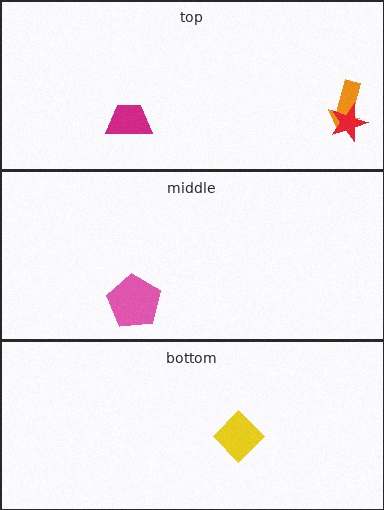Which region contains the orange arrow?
The top region.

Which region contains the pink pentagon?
The middle region.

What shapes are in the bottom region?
The yellow diamond.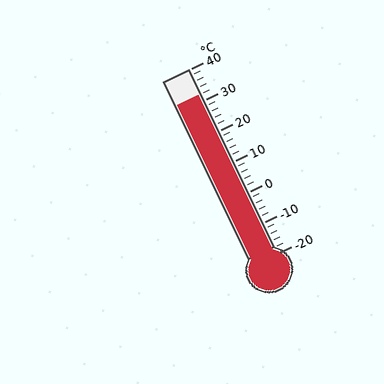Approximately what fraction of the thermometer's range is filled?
The thermometer is filled to approximately 85% of its range.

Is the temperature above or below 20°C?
The temperature is above 20°C.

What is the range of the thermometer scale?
The thermometer scale ranges from -20°C to 40°C.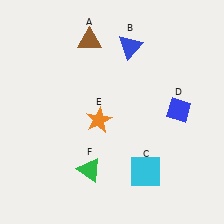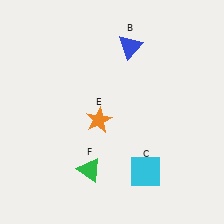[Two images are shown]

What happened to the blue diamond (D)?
The blue diamond (D) was removed in Image 2. It was in the top-right area of Image 1.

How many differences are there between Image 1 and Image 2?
There are 2 differences between the two images.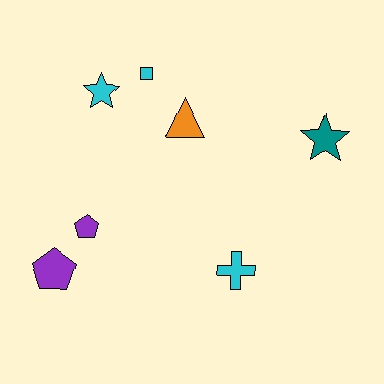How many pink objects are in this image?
There are no pink objects.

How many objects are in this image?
There are 7 objects.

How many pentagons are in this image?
There are 2 pentagons.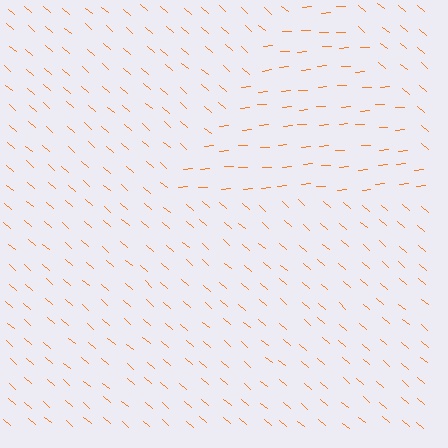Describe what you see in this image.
The image is filled with small orange line segments. A triangle region in the image has lines oriented differently from the surrounding lines, creating a visible texture boundary.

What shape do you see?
I see a triangle.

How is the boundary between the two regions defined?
The boundary is defined purely by a change in line orientation (approximately 45 degrees difference). All lines are the same color and thickness.